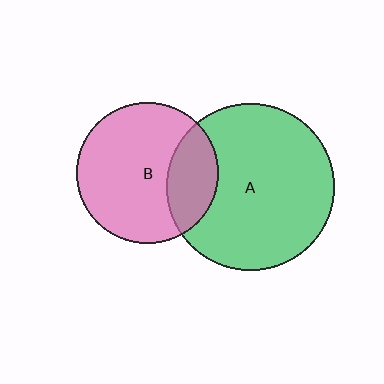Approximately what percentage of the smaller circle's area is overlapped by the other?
Approximately 25%.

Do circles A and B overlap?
Yes.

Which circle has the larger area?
Circle A (green).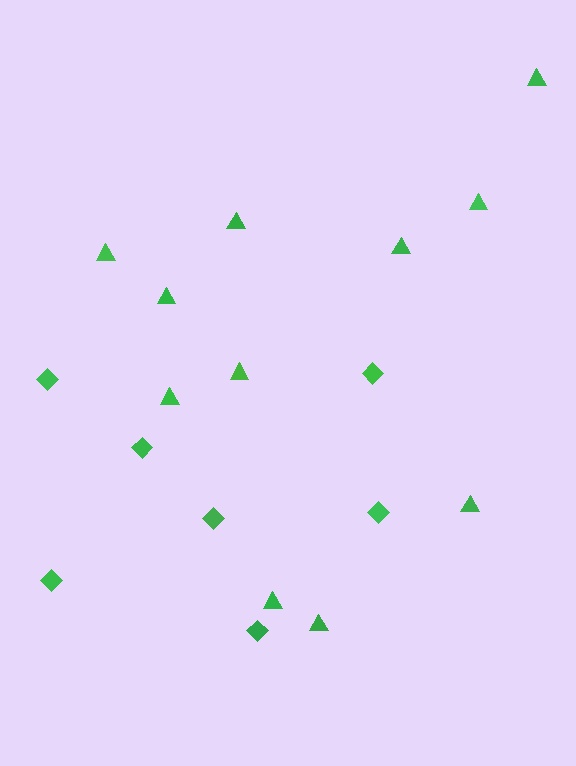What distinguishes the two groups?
There are 2 groups: one group of diamonds (7) and one group of triangles (11).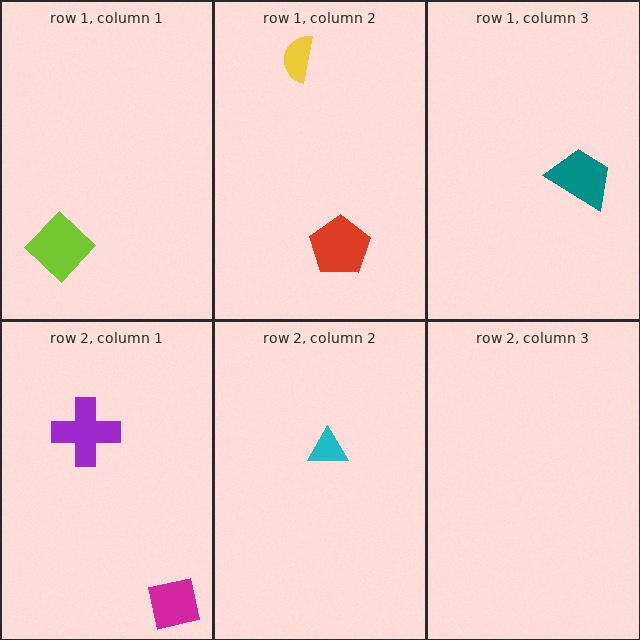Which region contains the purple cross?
The row 2, column 1 region.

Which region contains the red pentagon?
The row 1, column 2 region.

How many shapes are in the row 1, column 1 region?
1.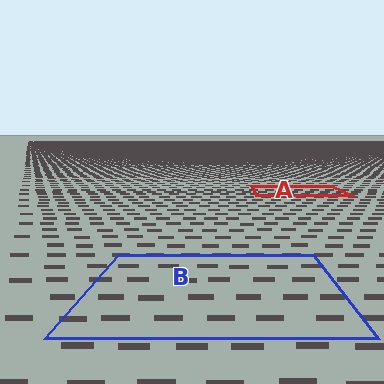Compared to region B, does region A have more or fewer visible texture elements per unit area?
Region A has more texture elements per unit area — they are packed more densely because it is farther away.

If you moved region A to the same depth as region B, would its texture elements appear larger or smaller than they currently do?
They would appear larger. At a closer depth, the same texture elements are projected at a bigger on-screen size.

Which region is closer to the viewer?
Region B is closer. The texture elements there are larger and more spread out.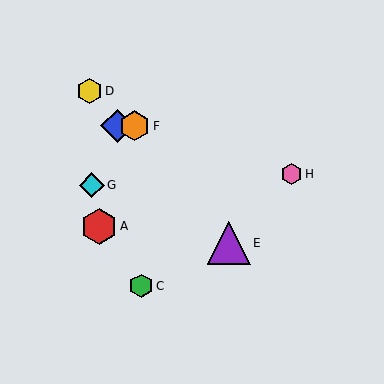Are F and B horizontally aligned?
Yes, both are at y≈126.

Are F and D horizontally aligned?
No, F is at y≈126 and D is at y≈91.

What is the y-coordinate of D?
Object D is at y≈91.